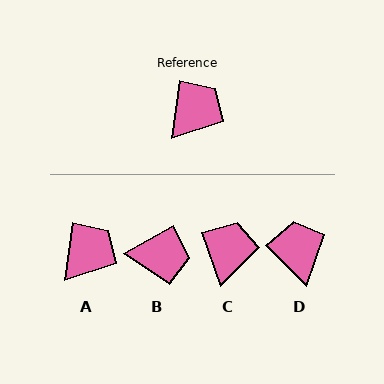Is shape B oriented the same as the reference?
No, it is off by about 52 degrees.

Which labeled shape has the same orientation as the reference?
A.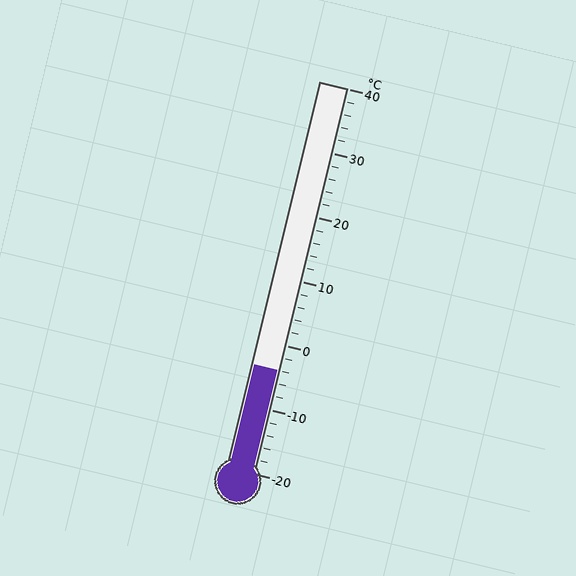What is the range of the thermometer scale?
The thermometer scale ranges from -20°C to 40°C.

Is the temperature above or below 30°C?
The temperature is below 30°C.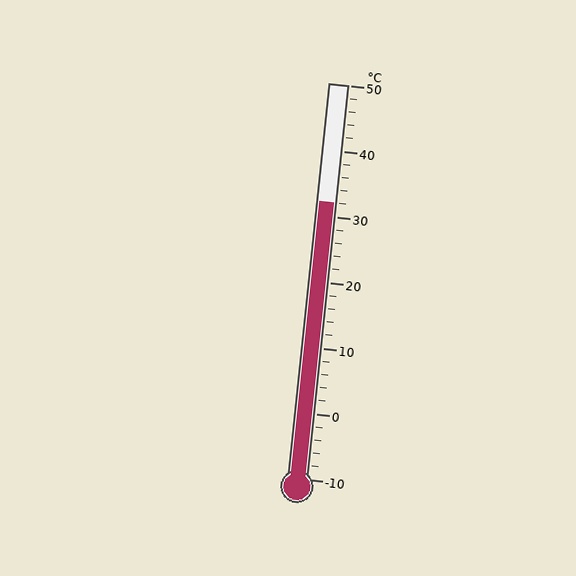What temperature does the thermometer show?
The thermometer shows approximately 32°C.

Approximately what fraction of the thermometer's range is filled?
The thermometer is filled to approximately 70% of its range.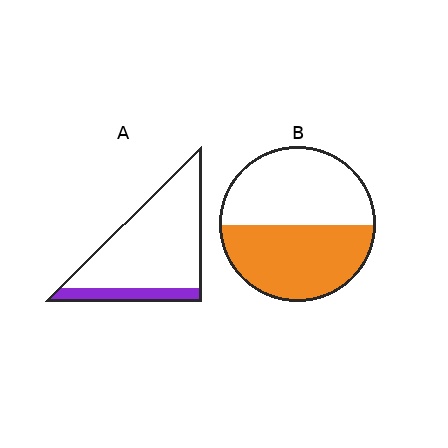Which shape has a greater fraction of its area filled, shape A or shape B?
Shape B.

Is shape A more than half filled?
No.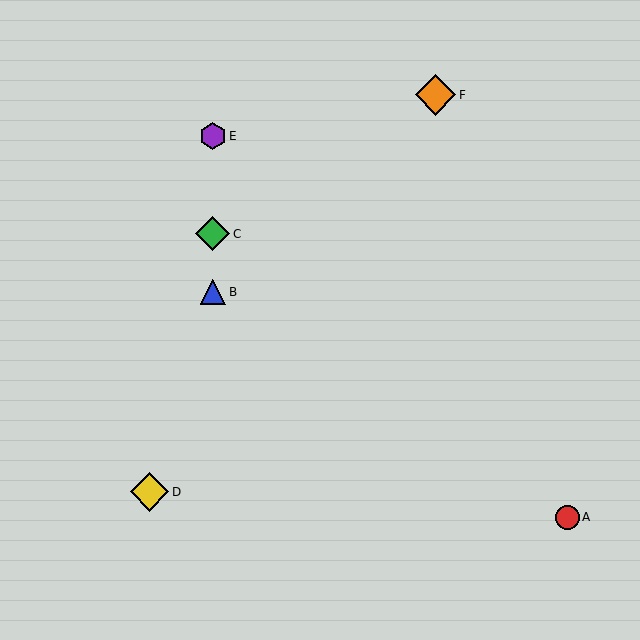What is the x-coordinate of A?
Object A is at x≈568.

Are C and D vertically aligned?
No, C is at x≈213 and D is at x≈149.